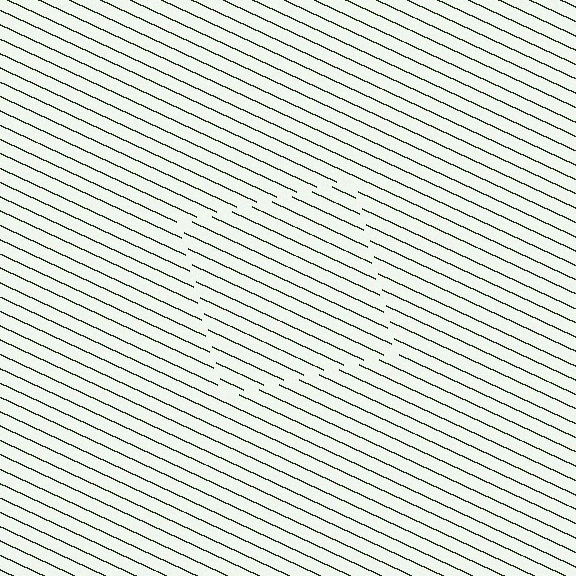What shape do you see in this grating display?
An illusory square. The interior of the shape contains the same grating, shifted by half a period — the contour is defined by the phase discontinuity where line-ends from the inner and outer gratings abut.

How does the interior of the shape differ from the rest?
The interior of the shape contains the same grating, shifted by half a period — the contour is defined by the phase discontinuity where line-ends from the inner and outer gratings abut.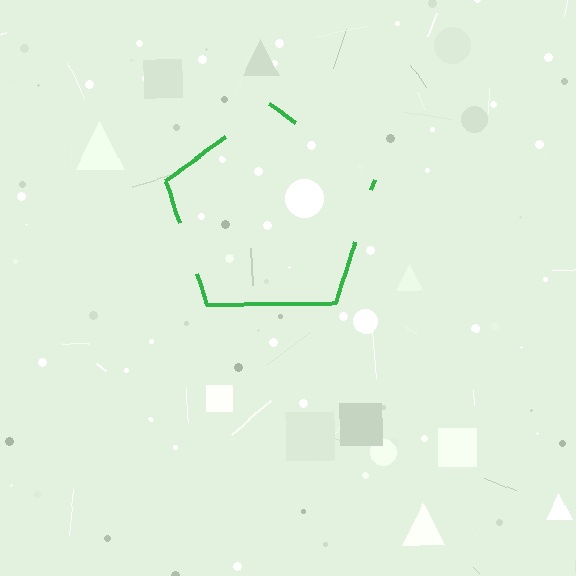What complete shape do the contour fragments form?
The contour fragments form a pentagon.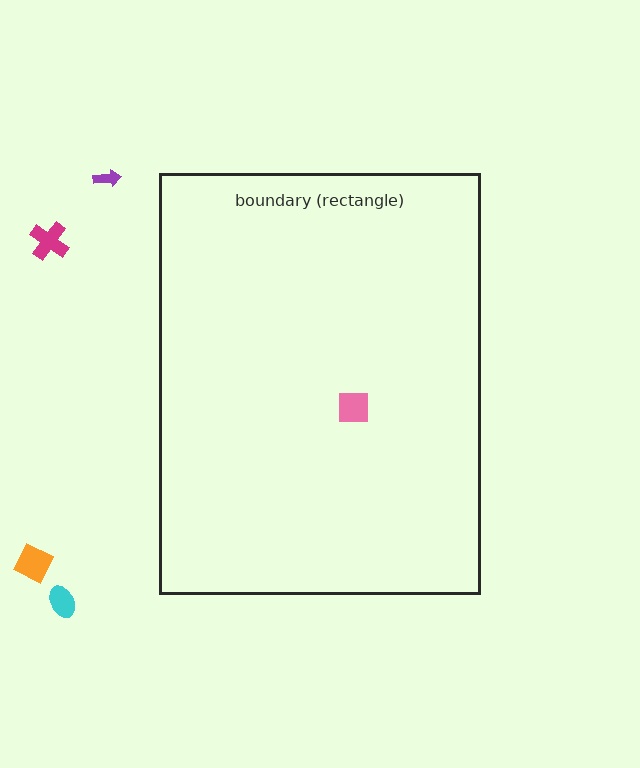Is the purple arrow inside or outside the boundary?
Outside.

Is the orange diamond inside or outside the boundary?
Outside.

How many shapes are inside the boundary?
1 inside, 4 outside.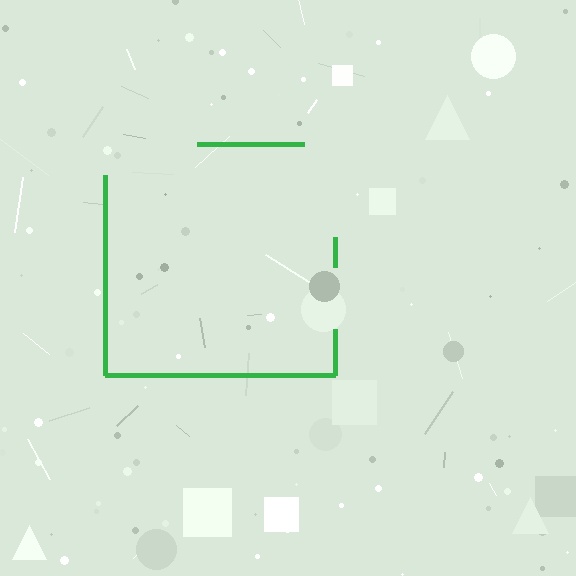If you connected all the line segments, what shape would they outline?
They would outline a square.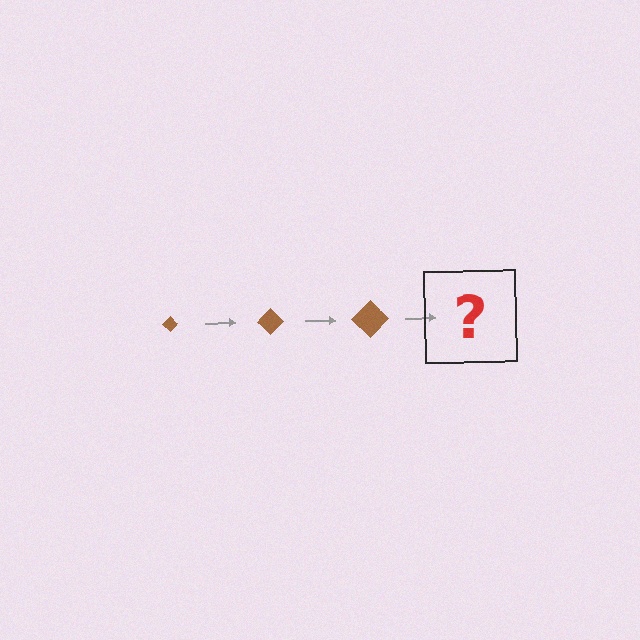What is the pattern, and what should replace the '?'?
The pattern is that the diamond gets progressively larger each step. The '?' should be a brown diamond, larger than the previous one.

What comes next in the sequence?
The next element should be a brown diamond, larger than the previous one.